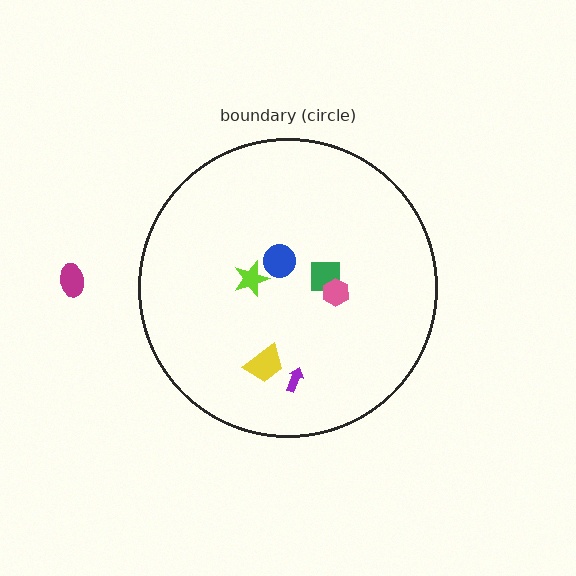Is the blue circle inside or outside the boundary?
Inside.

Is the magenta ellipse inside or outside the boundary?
Outside.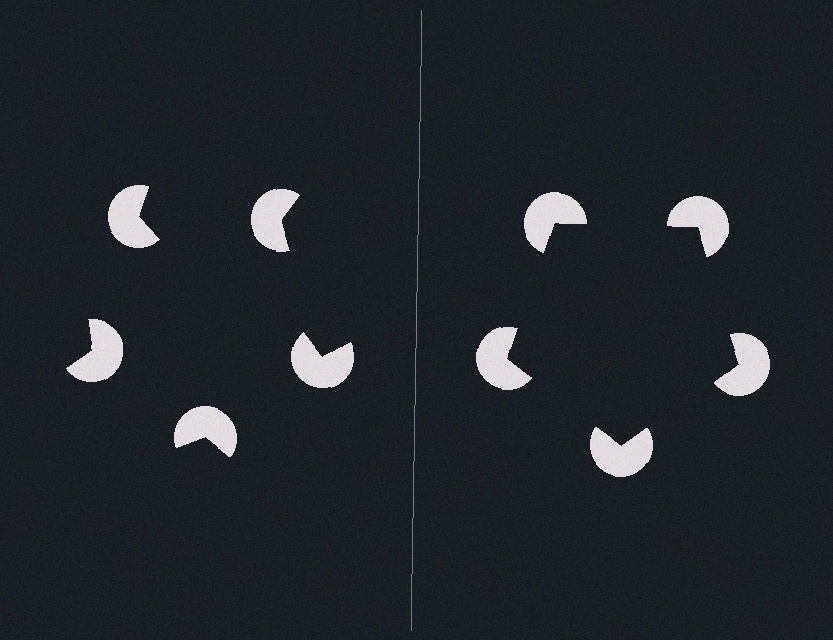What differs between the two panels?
The pac-man discs are positioned identically on both sides; only the wedge orientations differ. On the right they align to a pentagon; on the left they are misaligned.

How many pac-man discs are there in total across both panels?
10 — 5 on each side.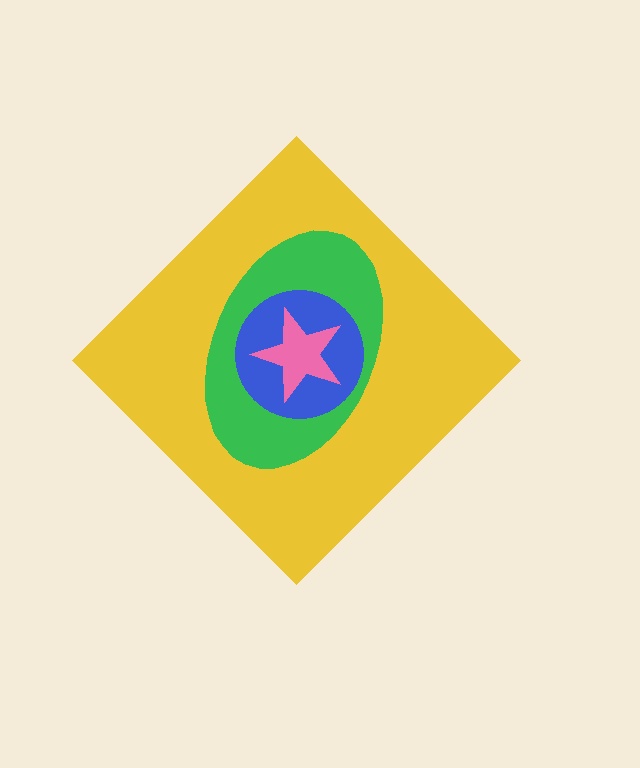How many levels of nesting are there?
4.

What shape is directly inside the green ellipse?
The blue circle.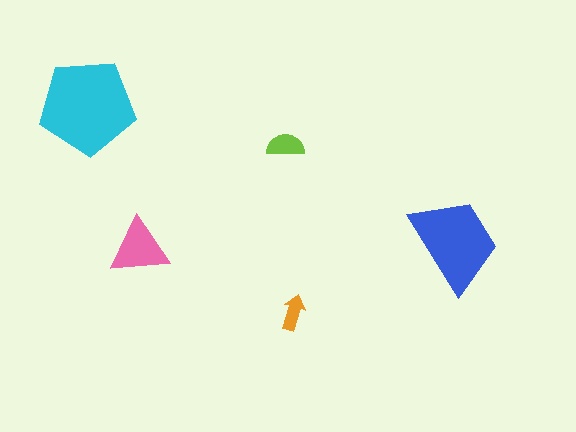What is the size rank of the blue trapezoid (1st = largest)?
2nd.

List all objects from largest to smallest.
The cyan pentagon, the blue trapezoid, the pink triangle, the lime semicircle, the orange arrow.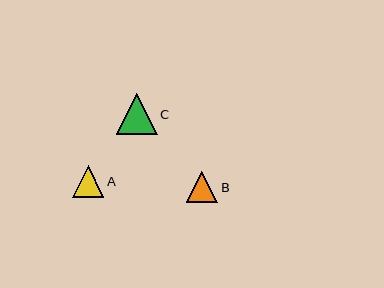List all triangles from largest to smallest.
From largest to smallest: C, A, B.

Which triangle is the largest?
Triangle C is the largest with a size of approximately 41 pixels.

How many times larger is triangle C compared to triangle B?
Triangle C is approximately 1.3 times the size of triangle B.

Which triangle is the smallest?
Triangle B is the smallest with a size of approximately 31 pixels.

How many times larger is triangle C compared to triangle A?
Triangle C is approximately 1.3 times the size of triangle A.